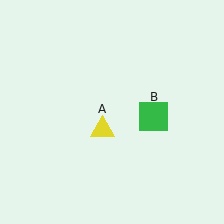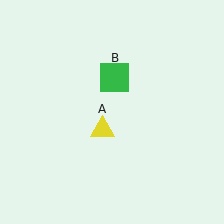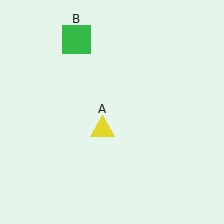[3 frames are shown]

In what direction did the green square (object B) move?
The green square (object B) moved up and to the left.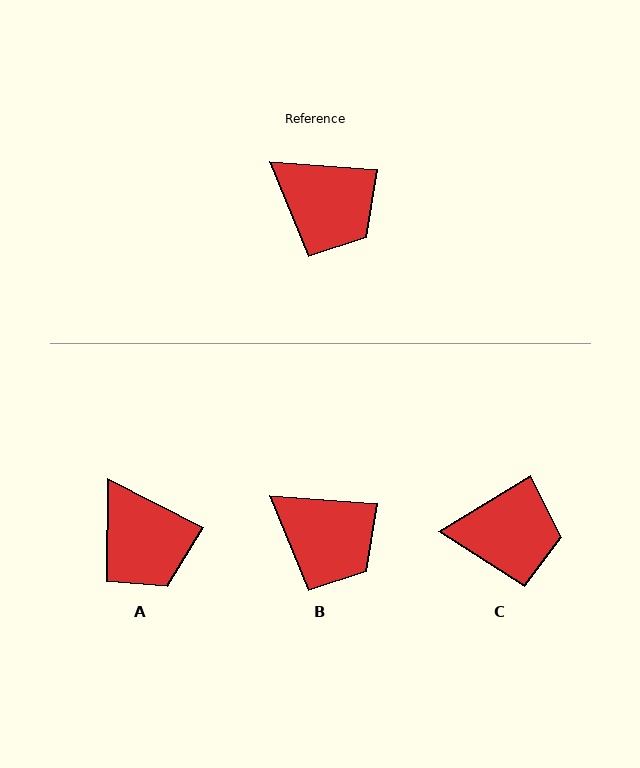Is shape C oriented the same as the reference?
No, it is off by about 35 degrees.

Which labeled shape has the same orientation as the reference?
B.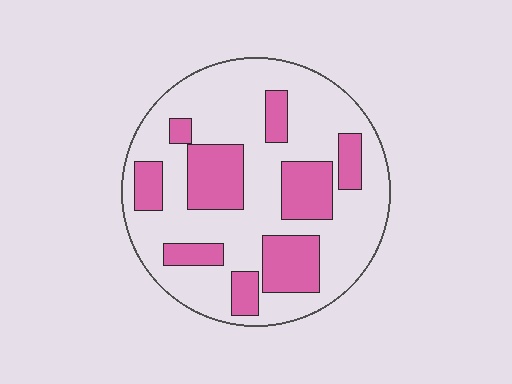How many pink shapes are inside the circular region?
9.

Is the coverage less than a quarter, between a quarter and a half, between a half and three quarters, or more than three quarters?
Between a quarter and a half.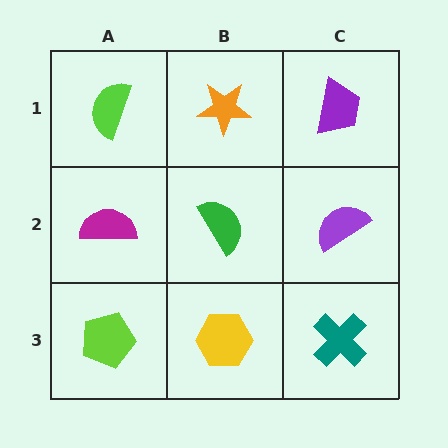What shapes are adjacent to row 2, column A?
A lime semicircle (row 1, column A), a lime pentagon (row 3, column A), a green semicircle (row 2, column B).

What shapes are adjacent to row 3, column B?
A green semicircle (row 2, column B), a lime pentagon (row 3, column A), a teal cross (row 3, column C).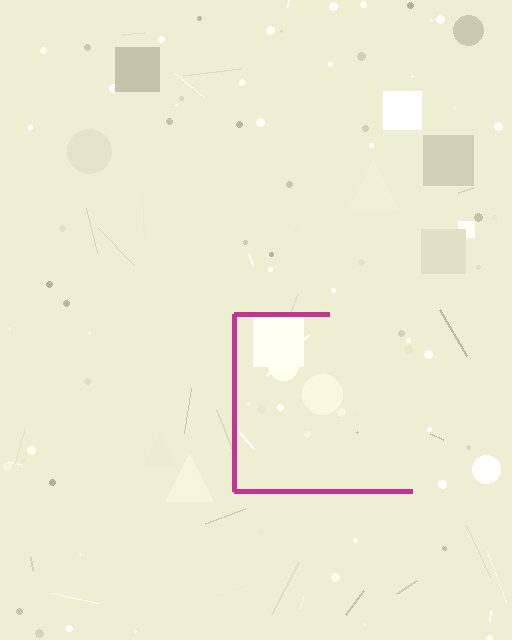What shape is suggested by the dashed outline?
The dashed outline suggests a square.